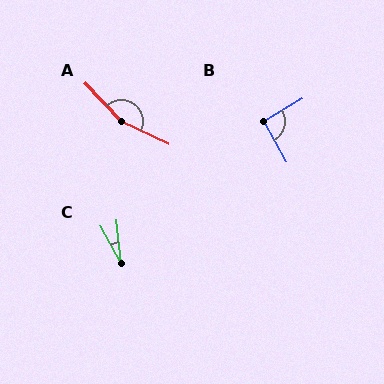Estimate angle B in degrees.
Approximately 92 degrees.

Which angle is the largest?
A, at approximately 159 degrees.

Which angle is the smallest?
C, at approximately 22 degrees.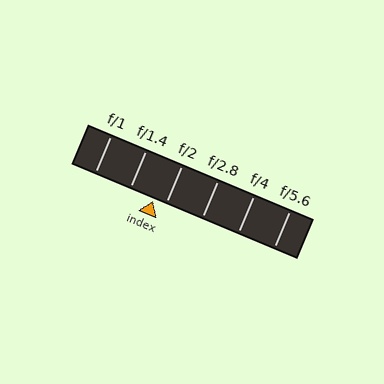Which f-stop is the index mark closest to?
The index mark is closest to f/2.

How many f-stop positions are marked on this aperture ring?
There are 6 f-stop positions marked.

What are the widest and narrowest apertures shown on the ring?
The widest aperture shown is f/1 and the narrowest is f/5.6.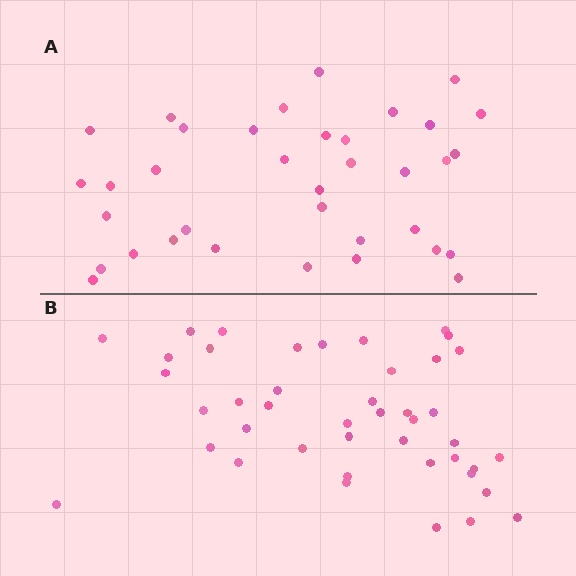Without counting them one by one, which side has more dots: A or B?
Region B (the bottom region) has more dots.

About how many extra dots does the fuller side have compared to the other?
Region B has roughly 8 or so more dots than region A.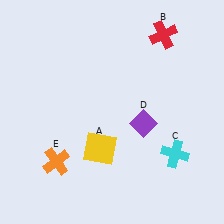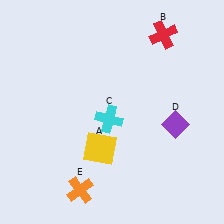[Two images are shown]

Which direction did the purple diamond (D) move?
The purple diamond (D) moved right.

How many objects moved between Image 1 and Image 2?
3 objects moved between the two images.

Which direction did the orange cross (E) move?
The orange cross (E) moved down.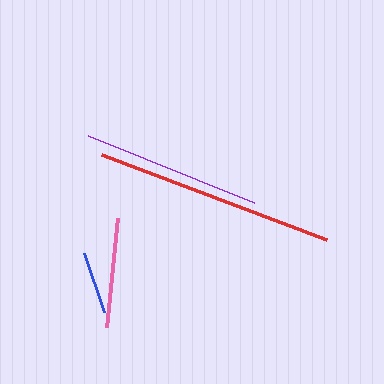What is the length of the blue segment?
The blue segment is approximately 62 pixels long.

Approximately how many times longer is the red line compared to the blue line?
The red line is approximately 3.9 times the length of the blue line.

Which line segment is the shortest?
The blue line is the shortest at approximately 62 pixels.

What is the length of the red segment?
The red segment is approximately 240 pixels long.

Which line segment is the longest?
The red line is the longest at approximately 240 pixels.